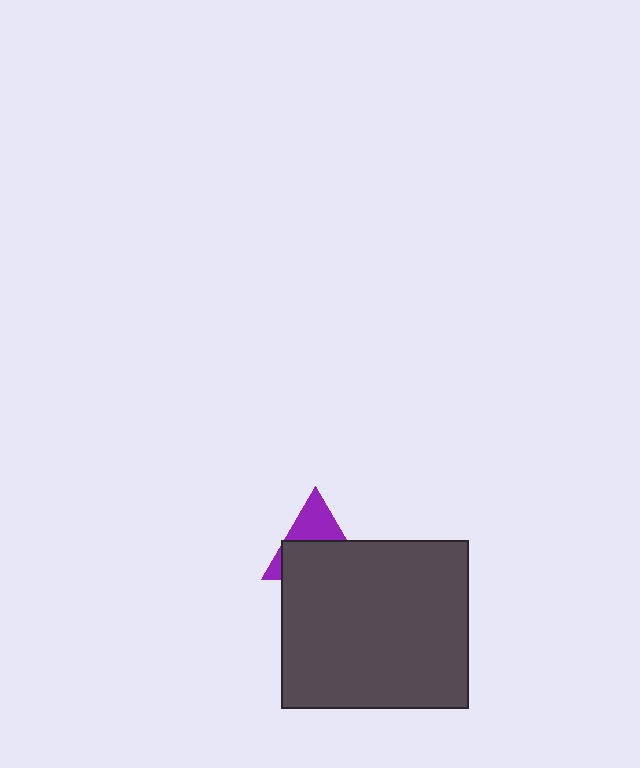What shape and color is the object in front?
The object in front is a dark gray rectangle.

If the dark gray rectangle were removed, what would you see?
You would see the complete purple triangle.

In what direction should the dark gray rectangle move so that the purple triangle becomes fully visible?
The dark gray rectangle should move down. That is the shortest direction to clear the overlap and leave the purple triangle fully visible.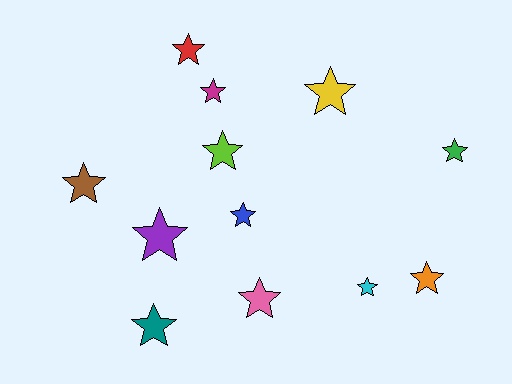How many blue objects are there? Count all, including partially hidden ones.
There is 1 blue object.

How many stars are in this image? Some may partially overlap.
There are 12 stars.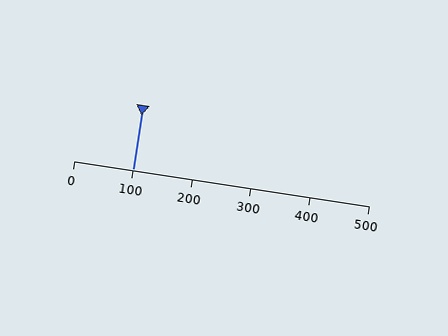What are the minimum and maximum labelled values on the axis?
The axis runs from 0 to 500.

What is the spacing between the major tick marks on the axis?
The major ticks are spaced 100 apart.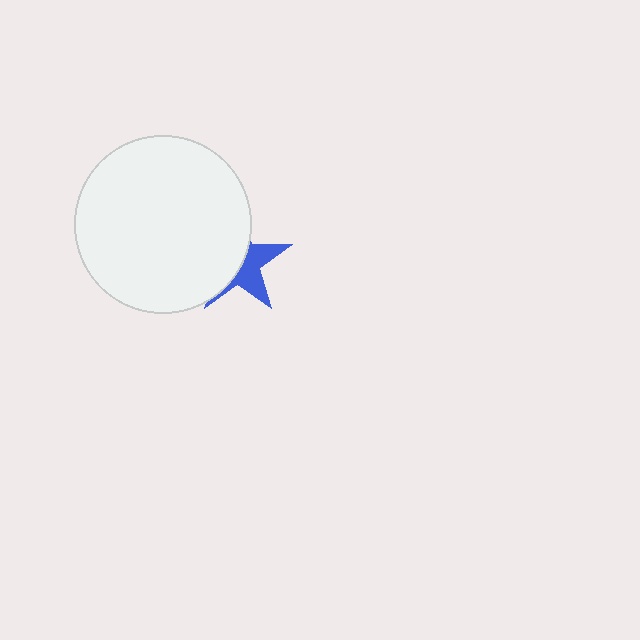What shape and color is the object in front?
The object in front is a white circle.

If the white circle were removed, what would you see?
You would see the complete blue star.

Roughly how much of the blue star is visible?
A small part of it is visible (roughly 43%).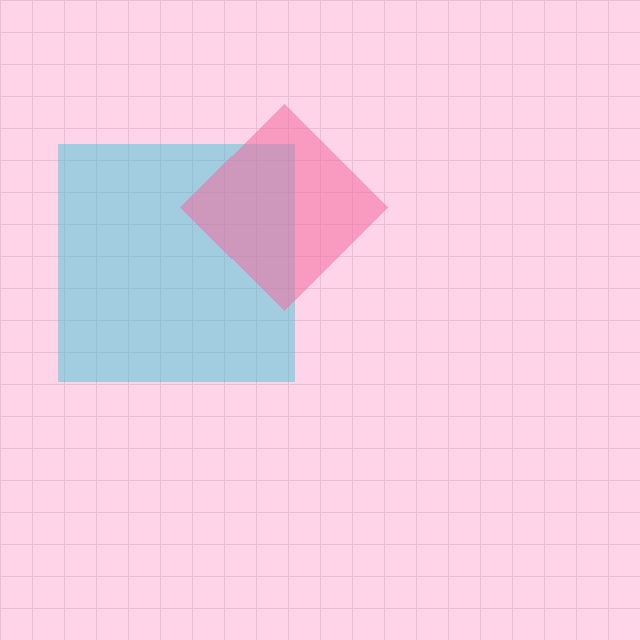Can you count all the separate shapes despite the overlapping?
Yes, there are 2 separate shapes.